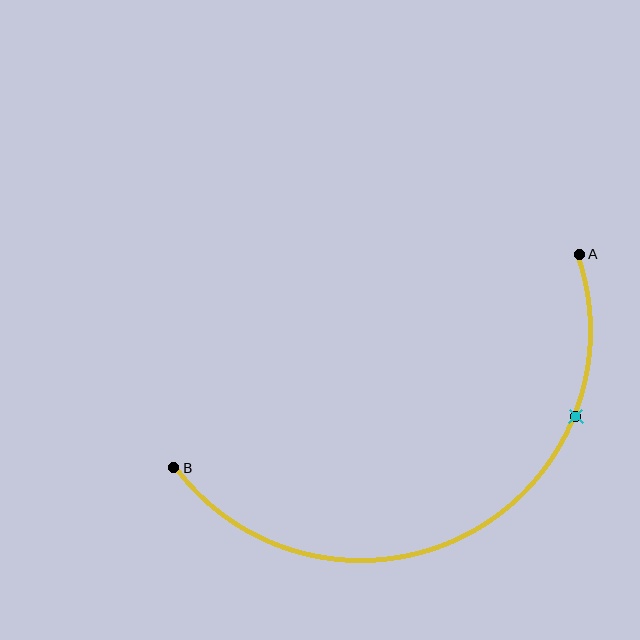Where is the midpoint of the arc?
The arc midpoint is the point on the curve farthest from the straight line joining A and B. It sits below that line.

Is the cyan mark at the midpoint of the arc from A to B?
No. The cyan mark lies on the arc but is closer to endpoint A. The arc midpoint would be at the point on the curve equidistant along the arc from both A and B.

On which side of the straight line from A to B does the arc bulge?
The arc bulges below the straight line connecting A and B.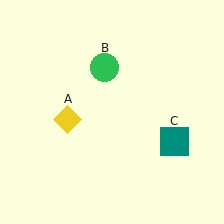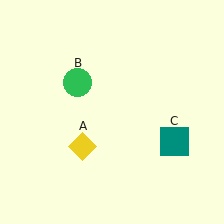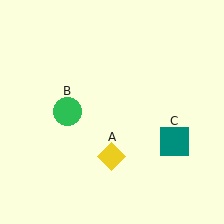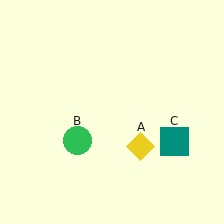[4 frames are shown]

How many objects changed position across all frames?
2 objects changed position: yellow diamond (object A), green circle (object B).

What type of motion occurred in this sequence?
The yellow diamond (object A), green circle (object B) rotated counterclockwise around the center of the scene.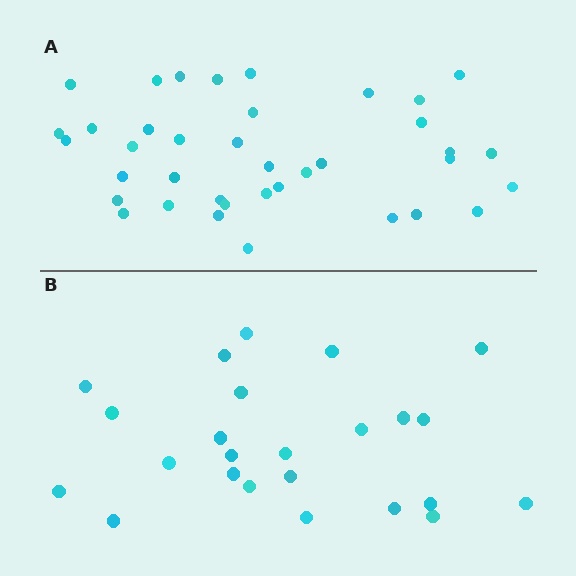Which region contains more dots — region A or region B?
Region A (the top region) has more dots.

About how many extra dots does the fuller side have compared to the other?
Region A has approximately 15 more dots than region B.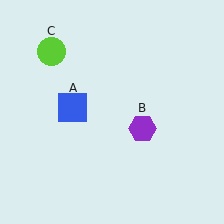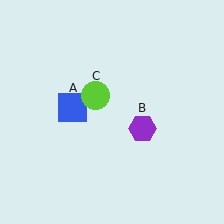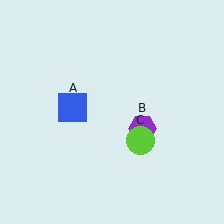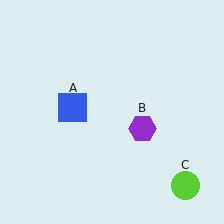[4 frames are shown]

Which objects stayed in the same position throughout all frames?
Blue square (object A) and purple hexagon (object B) remained stationary.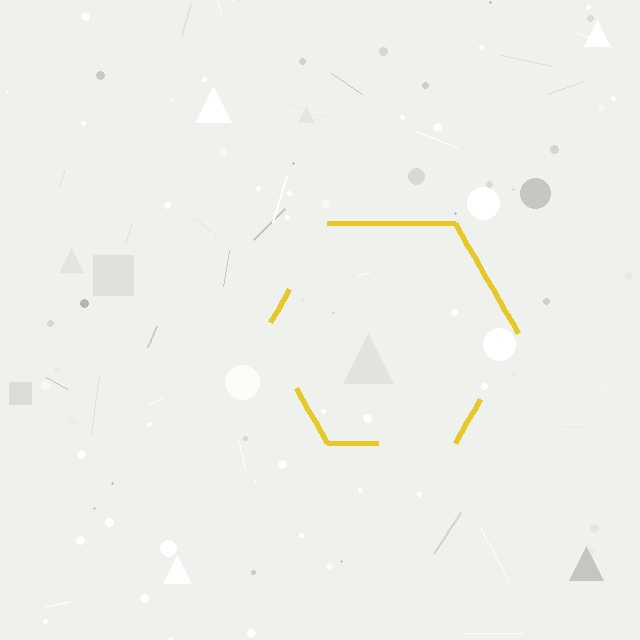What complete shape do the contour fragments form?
The contour fragments form a hexagon.